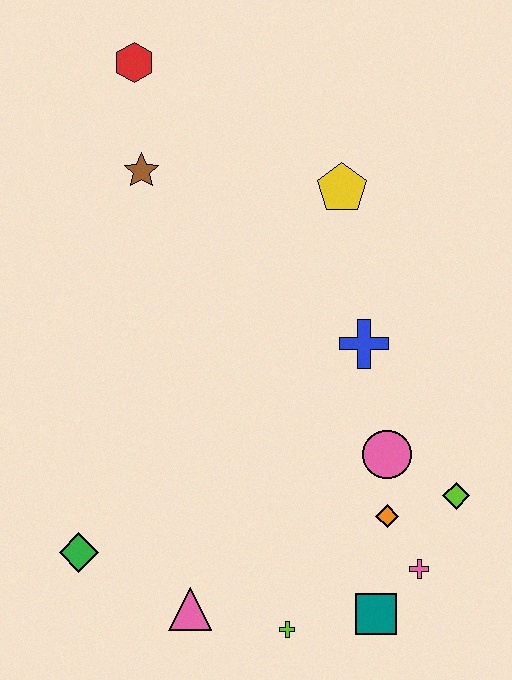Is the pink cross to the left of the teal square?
No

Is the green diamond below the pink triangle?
No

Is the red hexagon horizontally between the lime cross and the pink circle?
No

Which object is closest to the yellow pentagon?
The blue cross is closest to the yellow pentagon.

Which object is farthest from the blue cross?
The red hexagon is farthest from the blue cross.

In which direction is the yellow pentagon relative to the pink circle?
The yellow pentagon is above the pink circle.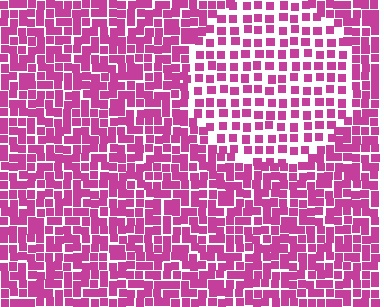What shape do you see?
I see a circle.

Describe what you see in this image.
The image contains small magenta elements arranged at two different densities. A circle-shaped region is visible where the elements are less densely packed than the surrounding area.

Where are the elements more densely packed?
The elements are more densely packed outside the circle boundary.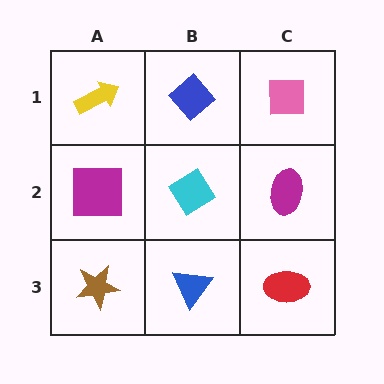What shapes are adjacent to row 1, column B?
A cyan diamond (row 2, column B), a yellow arrow (row 1, column A), a pink square (row 1, column C).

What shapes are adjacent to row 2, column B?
A blue diamond (row 1, column B), a blue triangle (row 3, column B), a magenta square (row 2, column A), a magenta ellipse (row 2, column C).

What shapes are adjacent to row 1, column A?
A magenta square (row 2, column A), a blue diamond (row 1, column B).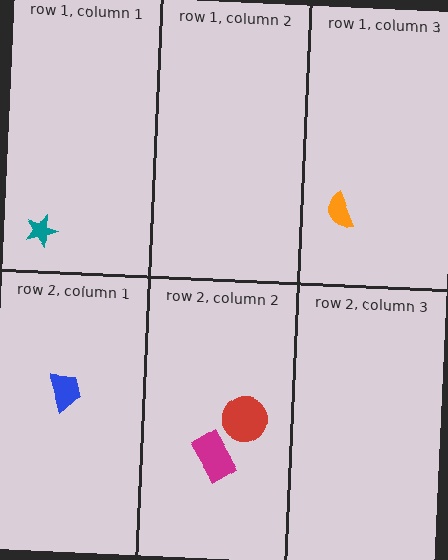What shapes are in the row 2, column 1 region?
The blue trapezoid.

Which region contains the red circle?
The row 2, column 2 region.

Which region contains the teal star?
The row 1, column 1 region.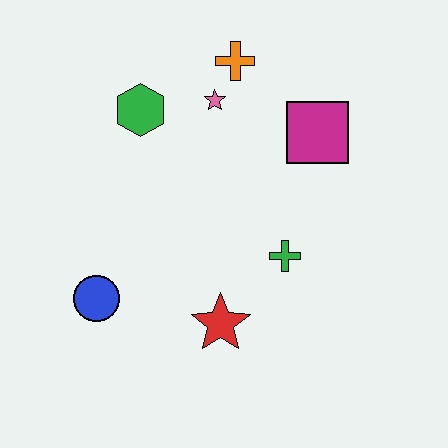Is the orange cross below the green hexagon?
No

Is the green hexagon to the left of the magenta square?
Yes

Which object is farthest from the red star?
The orange cross is farthest from the red star.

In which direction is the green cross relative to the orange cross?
The green cross is below the orange cross.